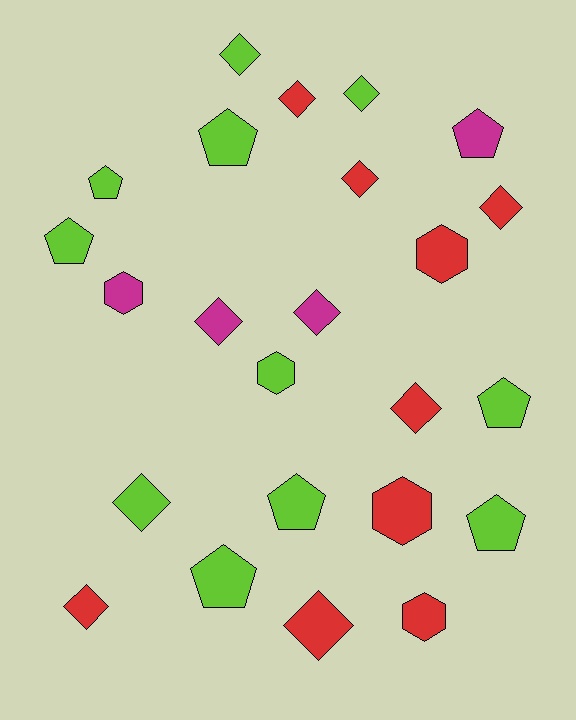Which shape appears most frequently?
Diamond, with 11 objects.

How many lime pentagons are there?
There are 7 lime pentagons.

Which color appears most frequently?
Lime, with 11 objects.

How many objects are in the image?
There are 24 objects.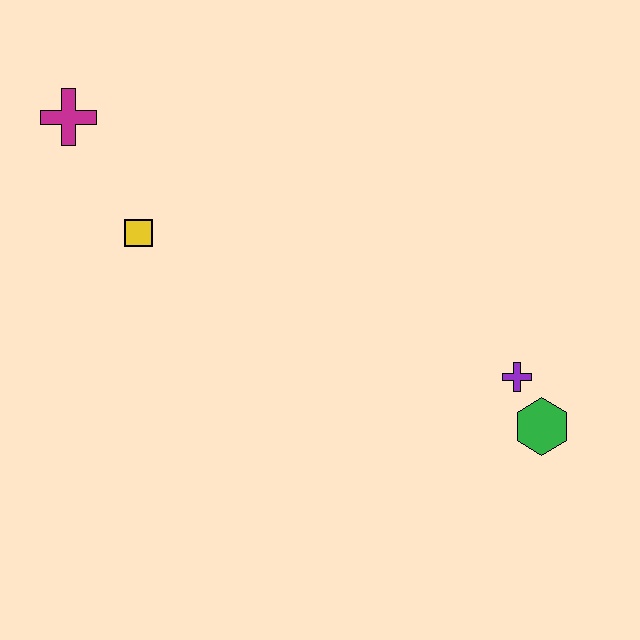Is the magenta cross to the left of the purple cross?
Yes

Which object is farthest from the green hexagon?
The magenta cross is farthest from the green hexagon.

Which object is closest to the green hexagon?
The purple cross is closest to the green hexagon.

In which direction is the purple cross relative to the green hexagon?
The purple cross is above the green hexagon.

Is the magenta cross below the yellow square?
No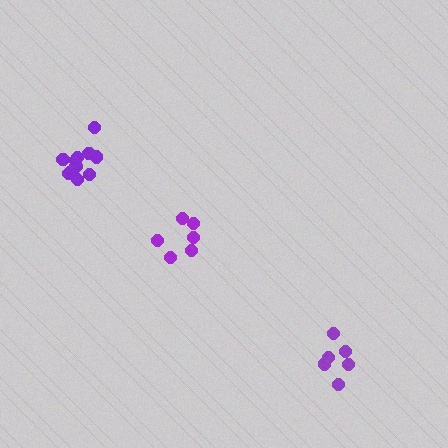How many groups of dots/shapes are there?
There are 3 groups.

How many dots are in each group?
Group 1: 6 dots, Group 2: 11 dots, Group 3: 6 dots (23 total).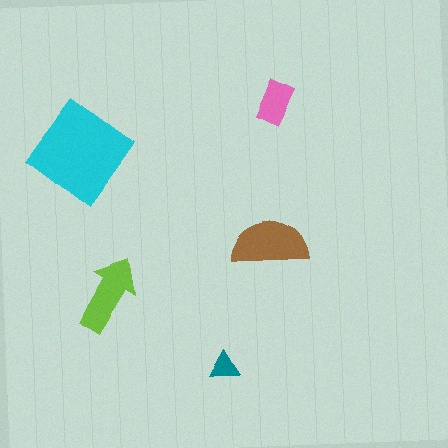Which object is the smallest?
The teal triangle.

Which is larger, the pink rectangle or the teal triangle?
The pink rectangle.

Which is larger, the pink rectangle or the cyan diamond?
The cyan diamond.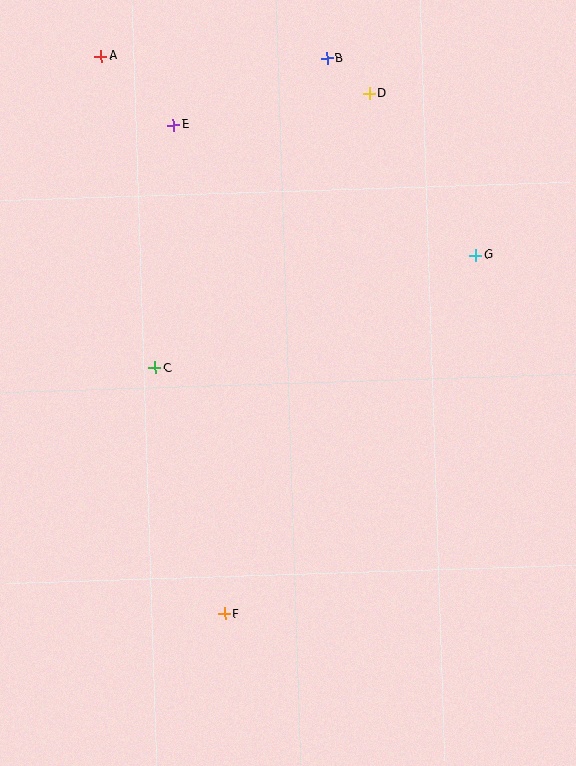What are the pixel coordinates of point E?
Point E is at (174, 125).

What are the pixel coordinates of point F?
Point F is at (225, 614).